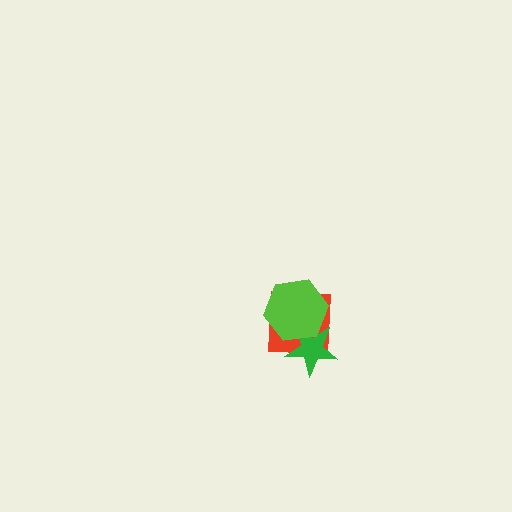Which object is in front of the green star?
The lime hexagon is in front of the green star.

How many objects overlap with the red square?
2 objects overlap with the red square.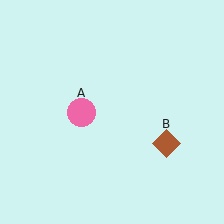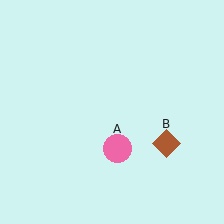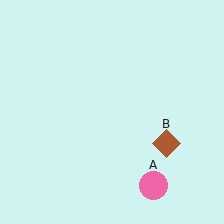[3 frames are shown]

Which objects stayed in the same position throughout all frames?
Brown diamond (object B) remained stationary.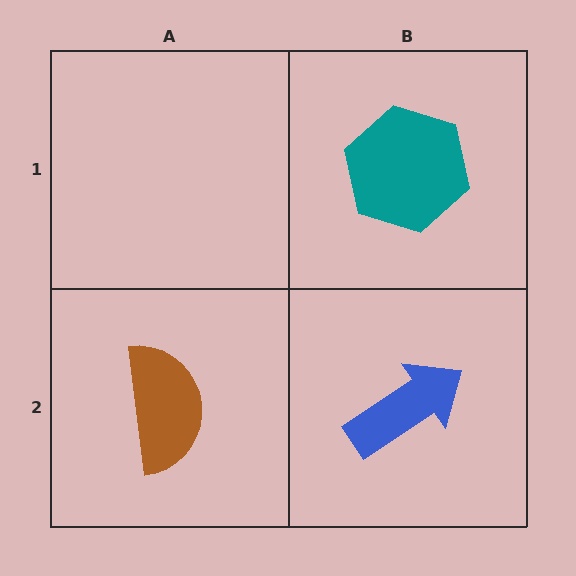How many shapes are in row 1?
1 shape.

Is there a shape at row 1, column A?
No, that cell is empty.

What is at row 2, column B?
A blue arrow.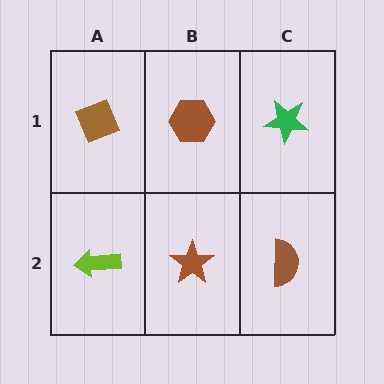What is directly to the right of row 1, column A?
A brown hexagon.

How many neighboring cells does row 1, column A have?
2.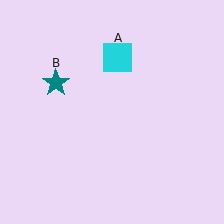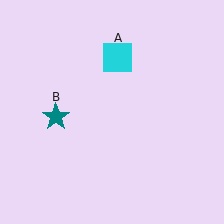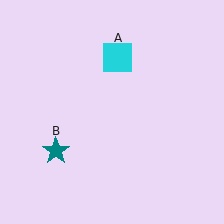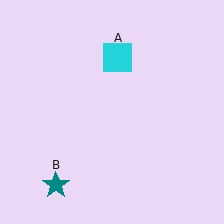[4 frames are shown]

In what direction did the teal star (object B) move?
The teal star (object B) moved down.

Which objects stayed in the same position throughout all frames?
Cyan square (object A) remained stationary.